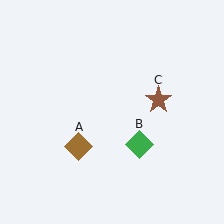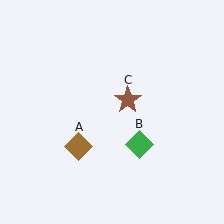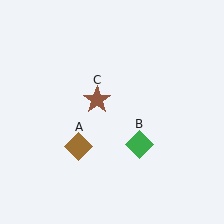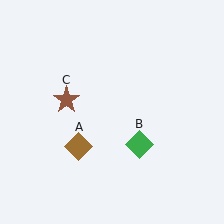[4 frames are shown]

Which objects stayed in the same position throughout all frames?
Brown diamond (object A) and green diamond (object B) remained stationary.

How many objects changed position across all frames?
1 object changed position: brown star (object C).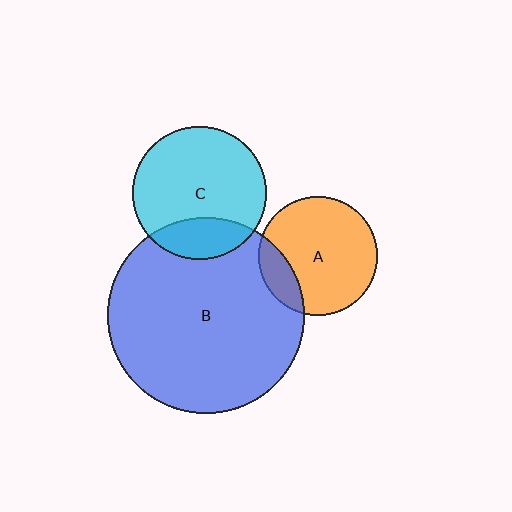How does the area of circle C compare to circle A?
Approximately 1.3 times.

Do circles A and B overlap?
Yes.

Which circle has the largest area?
Circle B (blue).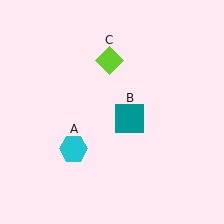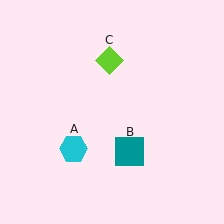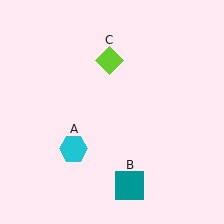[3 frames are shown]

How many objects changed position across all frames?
1 object changed position: teal square (object B).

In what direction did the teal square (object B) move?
The teal square (object B) moved down.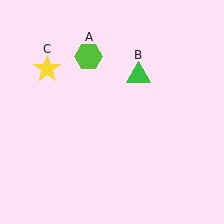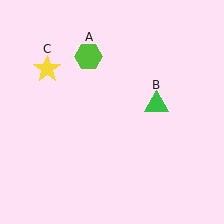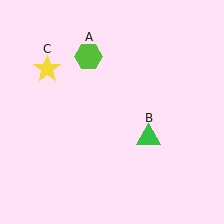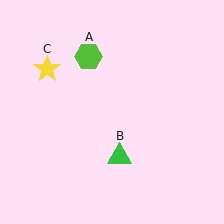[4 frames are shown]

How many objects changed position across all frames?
1 object changed position: green triangle (object B).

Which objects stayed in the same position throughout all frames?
Lime hexagon (object A) and yellow star (object C) remained stationary.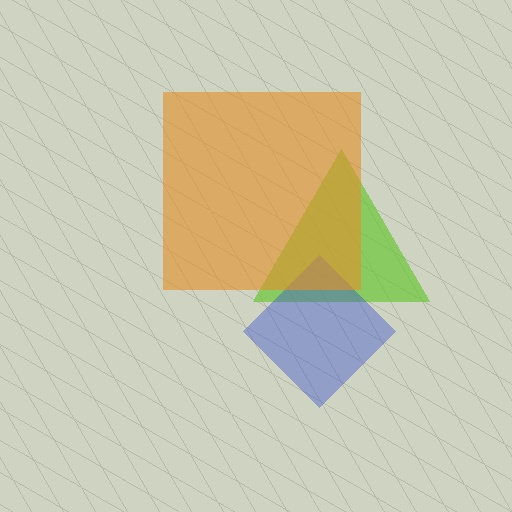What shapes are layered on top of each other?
The layered shapes are: a lime triangle, a blue diamond, an orange square.